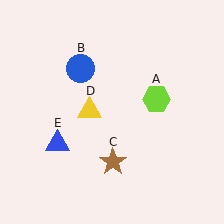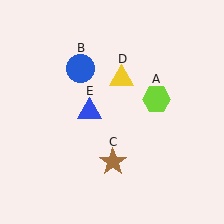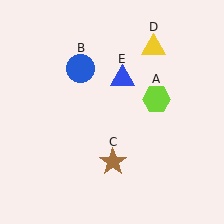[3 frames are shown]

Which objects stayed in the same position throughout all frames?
Lime hexagon (object A) and blue circle (object B) and brown star (object C) remained stationary.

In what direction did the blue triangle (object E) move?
The blue triangle (object E) moved up and to the right.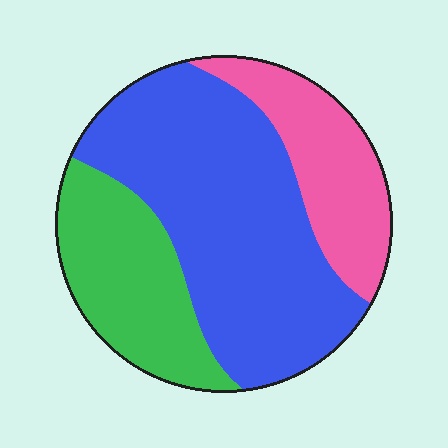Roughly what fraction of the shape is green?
Green takes up about one quarter (1/4) of the shape.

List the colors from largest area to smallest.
From largest to smallest: blue, green, pink.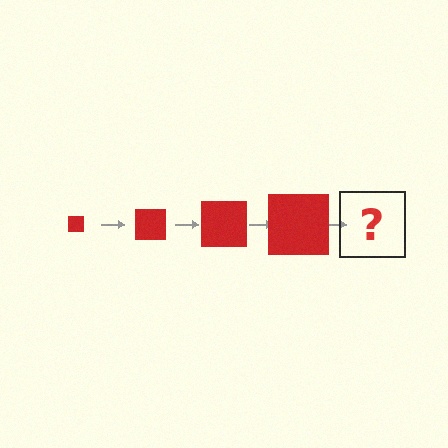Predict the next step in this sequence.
The next step is a red square, larger than the previous one.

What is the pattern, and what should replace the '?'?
The pattern is that the square gets progressively larger each step. The '?' should be a red square, larger than the previous one.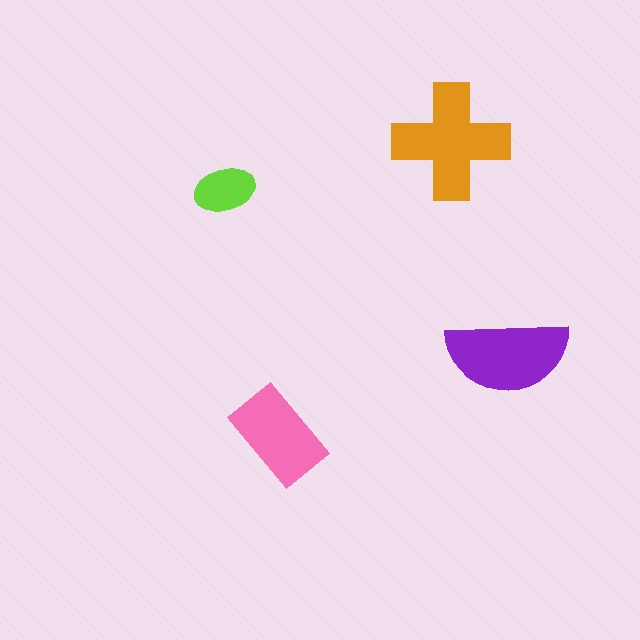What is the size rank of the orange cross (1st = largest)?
1st.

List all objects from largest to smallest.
The orange cross, the purple semicircle, the pink rectangle, the lime ellipse.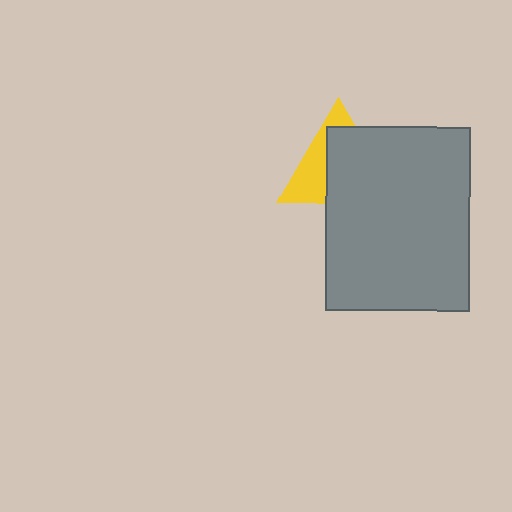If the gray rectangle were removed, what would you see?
You would see the complete yellow triangle.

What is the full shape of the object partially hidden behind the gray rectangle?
The partially hidden object is a yellow triangle.